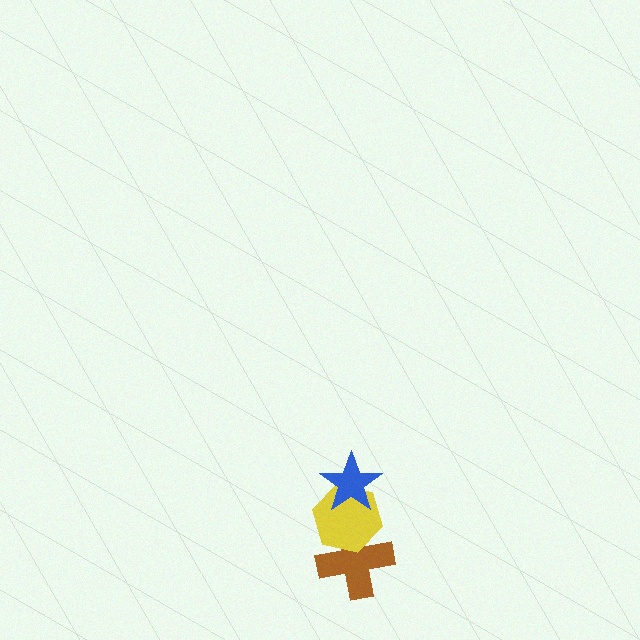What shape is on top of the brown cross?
The yellow hexagon is on top of the brown cross.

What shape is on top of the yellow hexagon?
The blue star is on top of the yellow hexagon.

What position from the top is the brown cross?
The brown cross is 3rd from the top.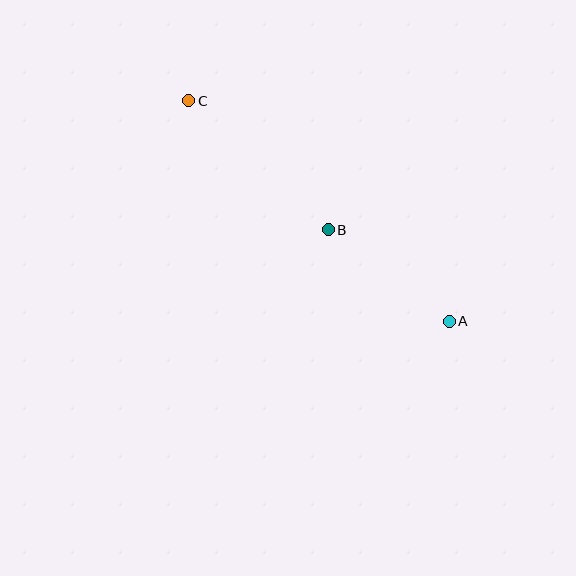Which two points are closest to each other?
Points A and B are closest to each other.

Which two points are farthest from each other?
Points A and C are farthest from each other.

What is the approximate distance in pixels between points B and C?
The distance between B and C is approximately 190 pixels.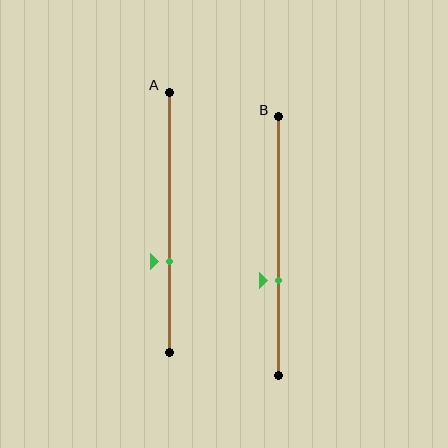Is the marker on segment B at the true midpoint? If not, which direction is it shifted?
No, the marker on segment B is shifted downward by about 13% of the segment length.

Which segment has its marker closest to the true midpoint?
Segment B has its marker closest to the true midpoint.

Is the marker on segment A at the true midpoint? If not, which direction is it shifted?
No, the marker on segment A is shifted downward by about 15% of the segment length.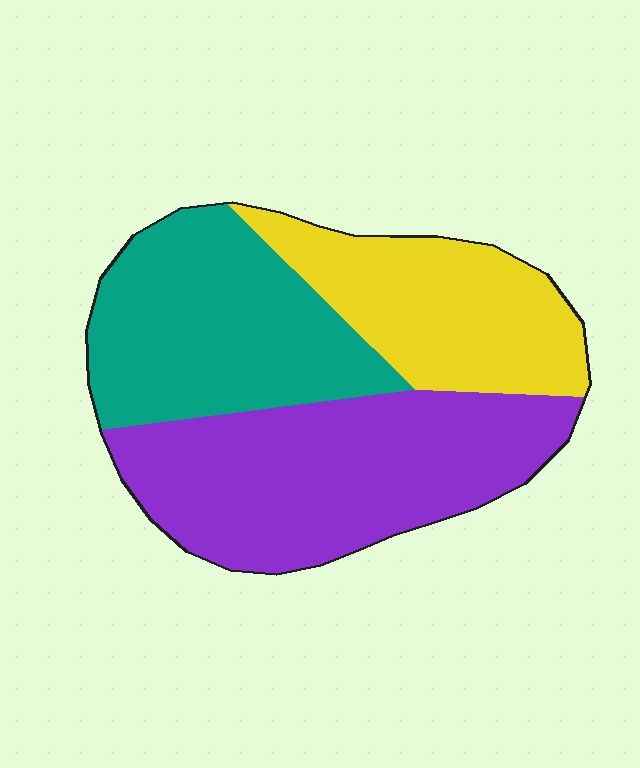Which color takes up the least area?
Yellow, at roughly 25%.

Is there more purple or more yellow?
Purple.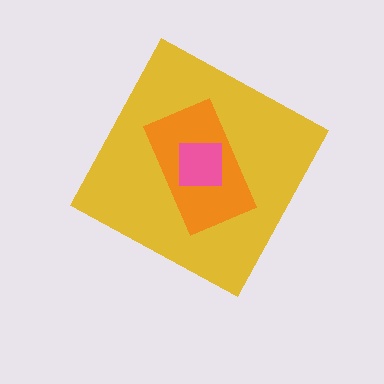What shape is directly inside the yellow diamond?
The orange rectangle.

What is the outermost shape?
The yellow diamond.